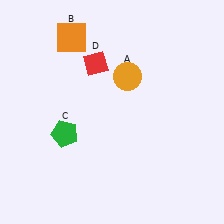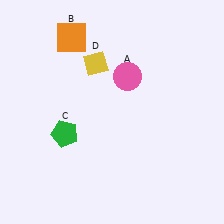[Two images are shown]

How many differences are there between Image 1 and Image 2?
There are 2 differences between the two images.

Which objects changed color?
A changed from orange to pink. D changed from red to yellow.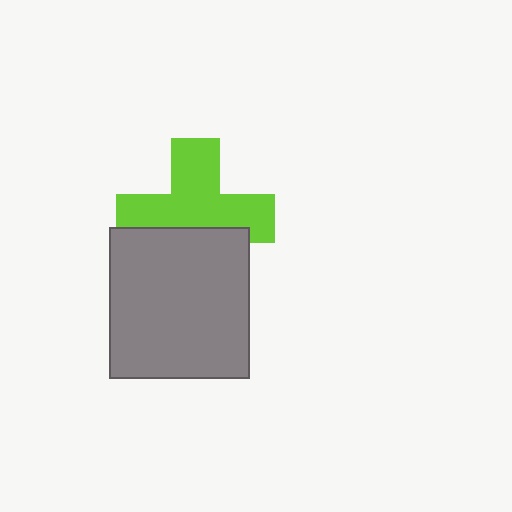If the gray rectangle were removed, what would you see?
You would see the complete lime cross.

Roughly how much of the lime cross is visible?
About half of it is visible (roughly 64%).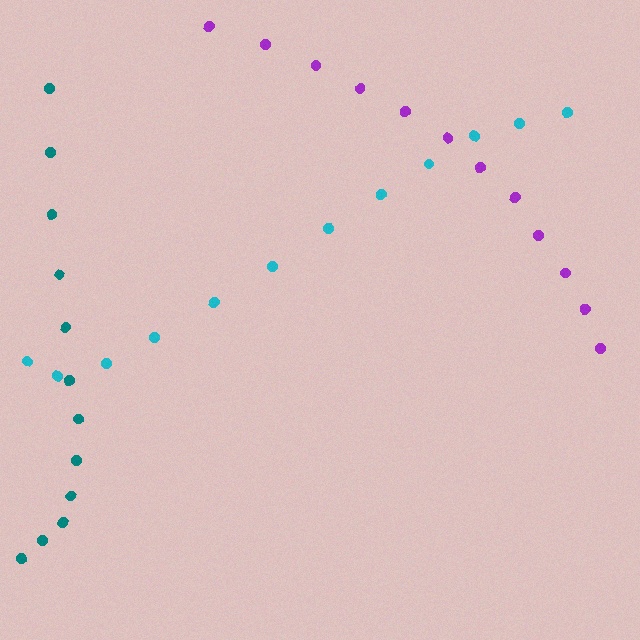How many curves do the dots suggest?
There are 3 distinct paths.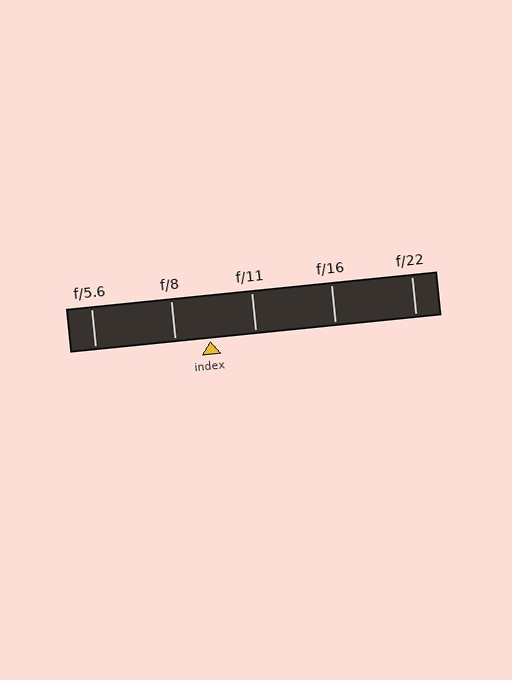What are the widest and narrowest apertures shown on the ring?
The widest aperture shown is f/5.6 and the narrowest is f/22.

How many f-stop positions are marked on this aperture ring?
There are 5 f-stop positions marked.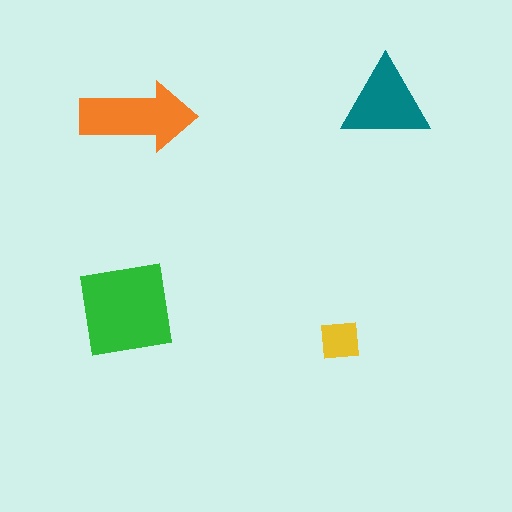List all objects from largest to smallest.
The green square, the orange arrow, the teal triangle, the yellow square.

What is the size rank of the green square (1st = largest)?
1st.